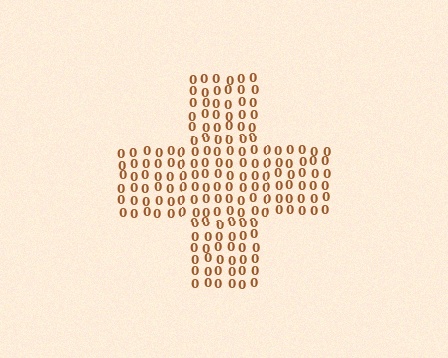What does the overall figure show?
The overall figure shows a cross.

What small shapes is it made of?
It is made of small digit 0's.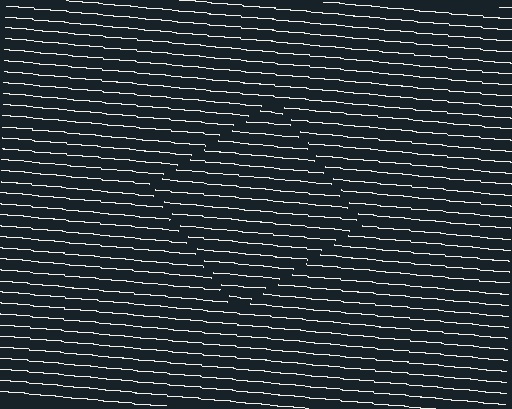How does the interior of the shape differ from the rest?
The interior of the shape contains the same grating, shifted by half a period — the contour is defined by the phase discontinuity where line-ends from the inner and outer gratings abut.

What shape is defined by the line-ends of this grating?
An illusory square. The interior of the shape contains the same grating, shifted by half a period — the contour is defined by the phase discontinuity where line-ends from the inner and outer gratings abut.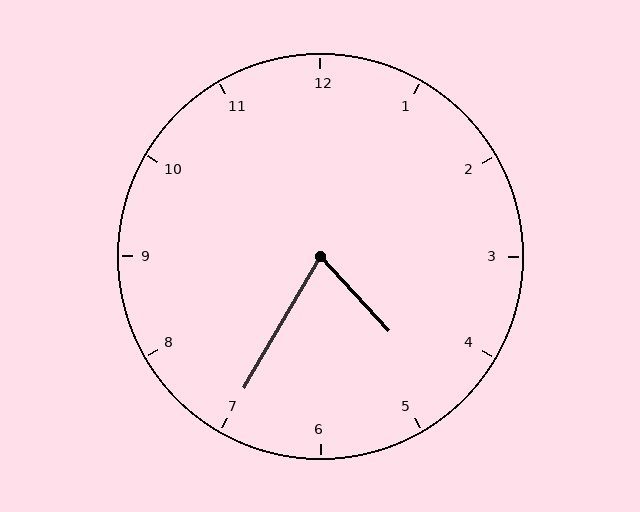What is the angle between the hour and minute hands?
Approximately 72 degrees.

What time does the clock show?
4:35.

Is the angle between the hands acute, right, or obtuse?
It is acute.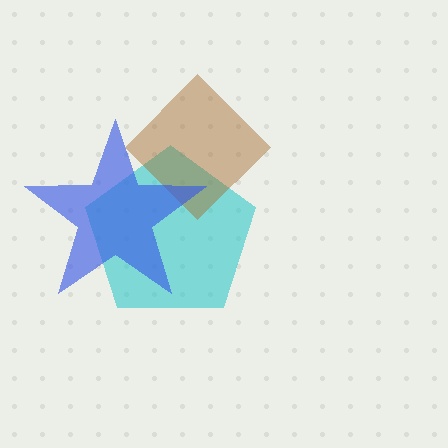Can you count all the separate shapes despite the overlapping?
Yes, there are 3 separate shapes.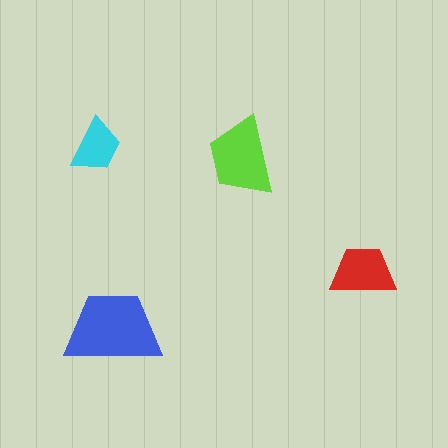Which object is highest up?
The cyan trapezoid is topmost.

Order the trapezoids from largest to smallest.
the blue one, the lime one, the red one, the cyan one.